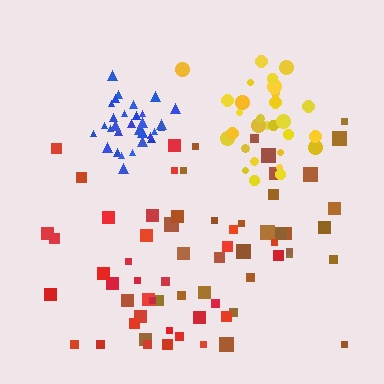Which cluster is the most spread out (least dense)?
Red.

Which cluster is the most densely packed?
Blue.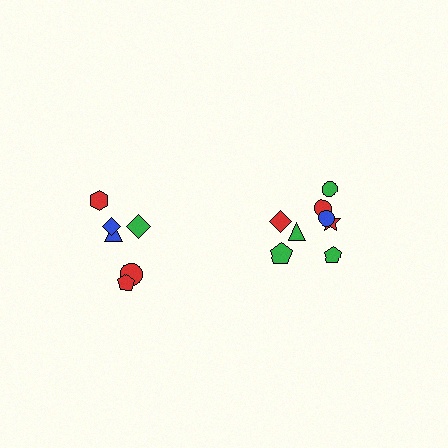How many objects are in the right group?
There are 8 objects.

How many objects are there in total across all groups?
There are 14 objects.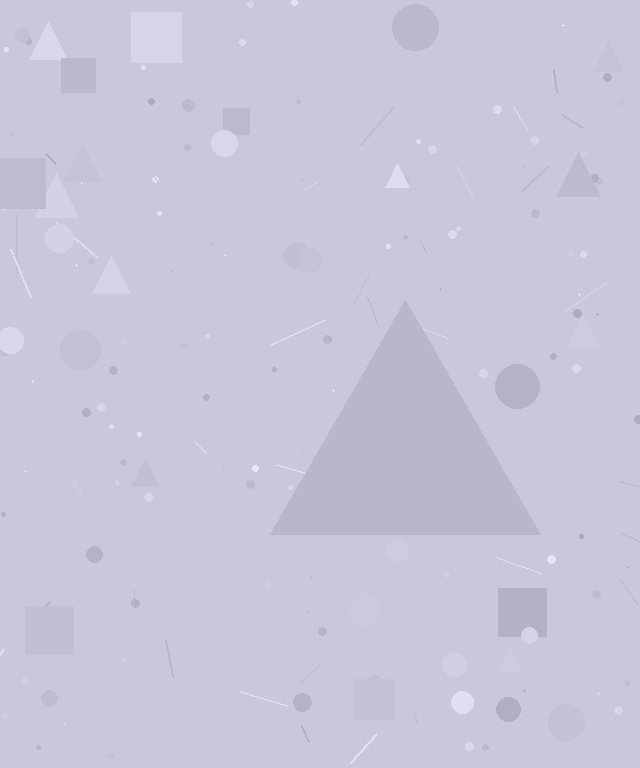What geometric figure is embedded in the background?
A triangle is embedded in the background.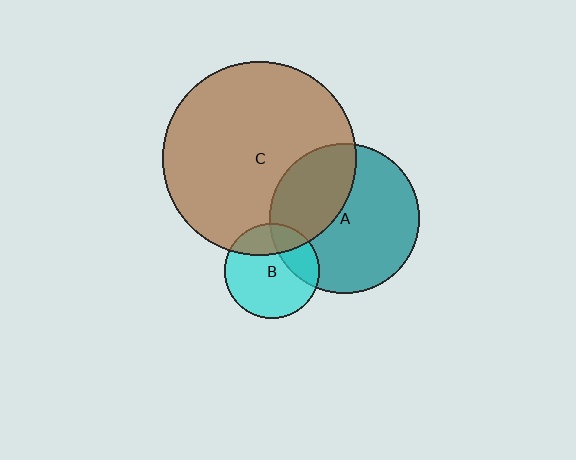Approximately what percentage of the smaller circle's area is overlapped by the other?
Approximately 35%.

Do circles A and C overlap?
Yes.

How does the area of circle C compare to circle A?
Approximately 1.7 times.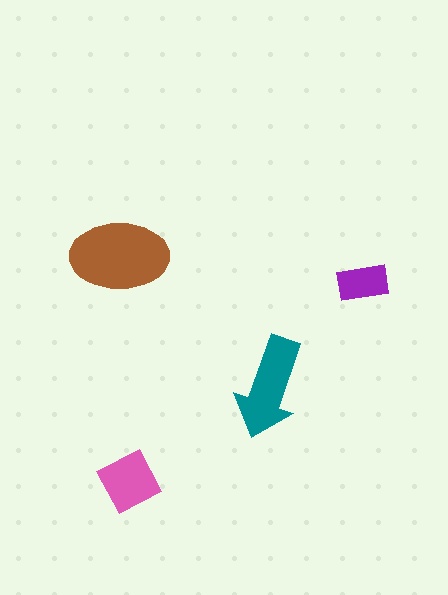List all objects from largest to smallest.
The brown ellipse, the teal arrow, the pink diamond, the purple rectangle.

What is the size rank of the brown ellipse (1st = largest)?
1st.